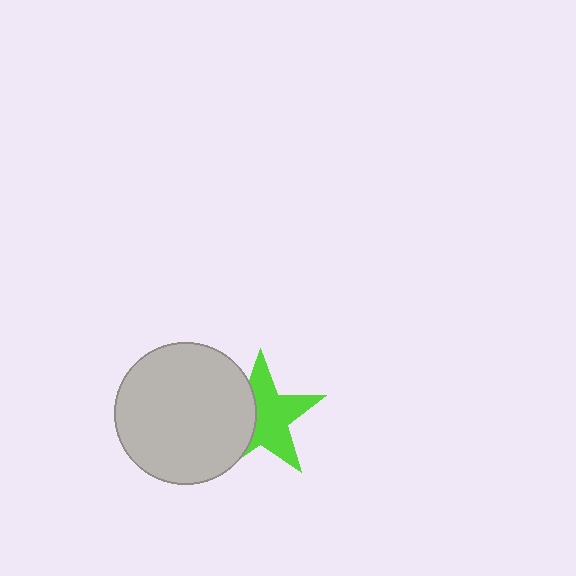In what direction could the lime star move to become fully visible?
The lime star could move right. That would shift it out from behind the light gray circle entirely.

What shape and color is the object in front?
The object in front is a light gray circle.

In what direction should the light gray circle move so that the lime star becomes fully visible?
The light gray circle should move left. That is the shortest direction to clear the overlap and leave the lime star fully visible.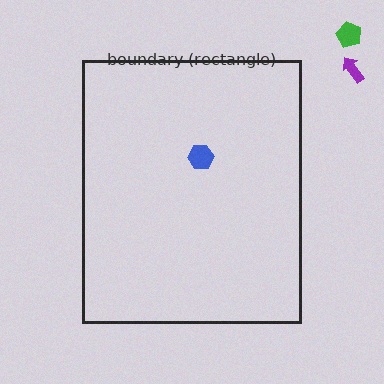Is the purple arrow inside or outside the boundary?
Outside.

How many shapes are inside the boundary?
1 inside, 2 outside.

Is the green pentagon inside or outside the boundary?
Outside.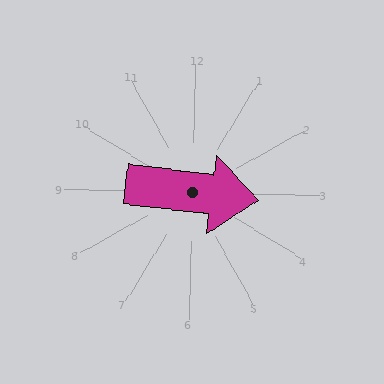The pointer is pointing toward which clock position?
Roughly 3 o'clock.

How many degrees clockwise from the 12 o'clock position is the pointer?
Approximately 96 degrees.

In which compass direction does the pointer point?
East.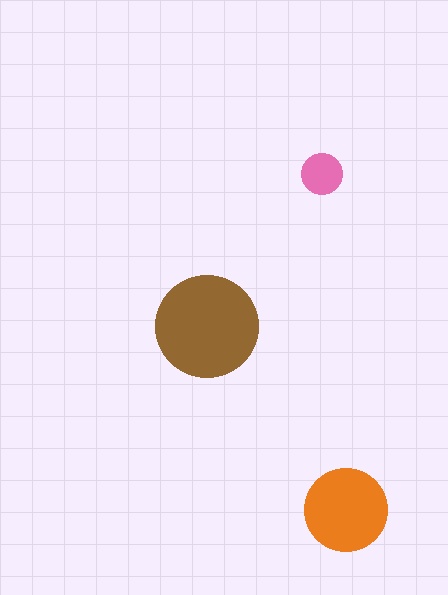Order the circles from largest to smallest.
the brown one, the orange one, the pink one.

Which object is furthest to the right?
The orange circle is rightmost.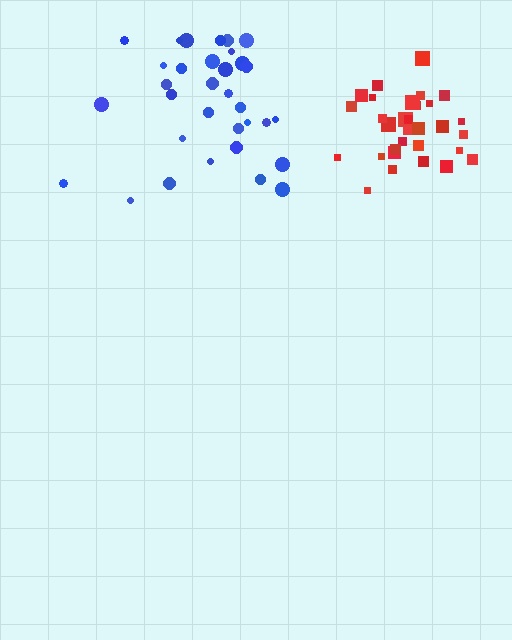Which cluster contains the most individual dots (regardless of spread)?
Blue (33).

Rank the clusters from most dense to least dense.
red, blue.